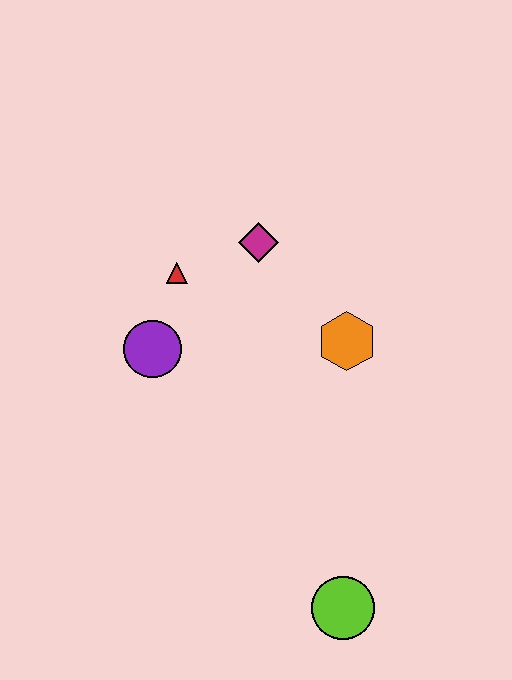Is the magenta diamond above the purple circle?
Yes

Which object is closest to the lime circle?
The orange hexagon is closest to the lime circle.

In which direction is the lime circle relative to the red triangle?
The lime circle is below the red triangle.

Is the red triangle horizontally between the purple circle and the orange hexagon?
Yes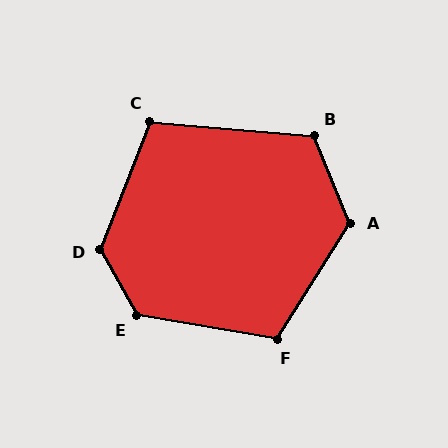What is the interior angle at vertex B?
Approximately 117 degrees (obtuse).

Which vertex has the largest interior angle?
D, at approximately 130 degrees.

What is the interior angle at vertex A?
Approximately 125 degrees (obtuse).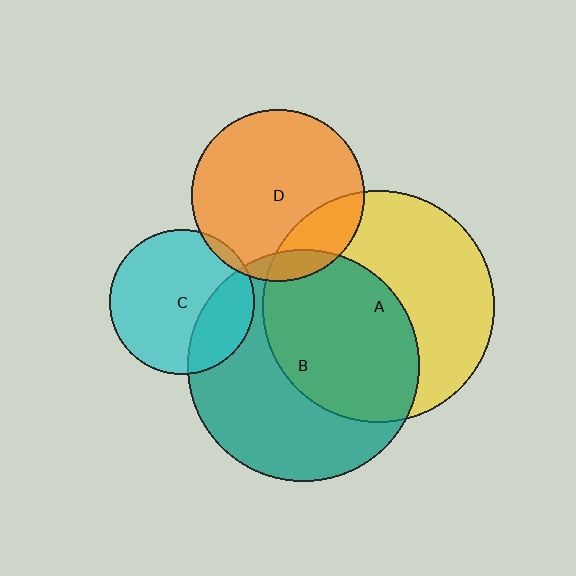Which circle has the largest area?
Circle A (yellow).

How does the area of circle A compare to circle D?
Approximately 1.8 times.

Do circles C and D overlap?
Yes.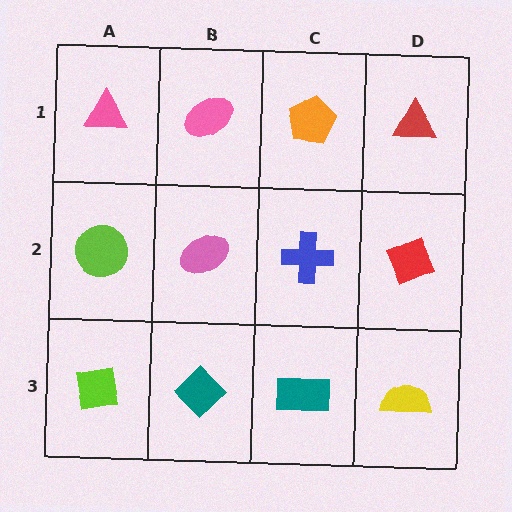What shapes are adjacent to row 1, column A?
A lime circle (row 2, column A), a pink ellipse (row 1, column B).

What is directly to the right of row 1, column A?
A pink ellipse.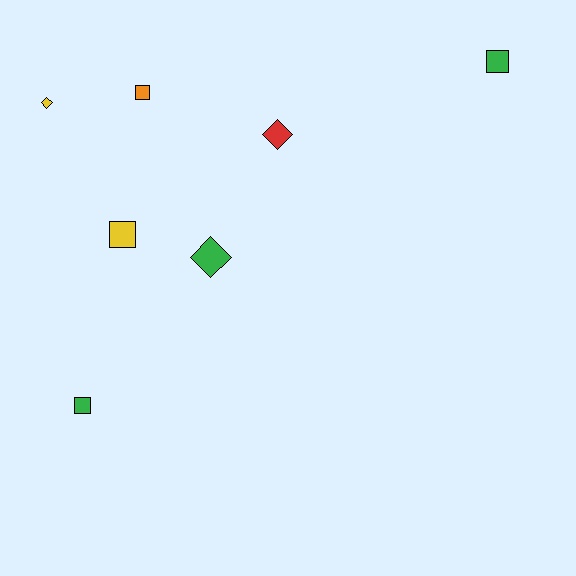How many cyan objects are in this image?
There are no cyan objects.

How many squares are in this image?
There are 4 squares.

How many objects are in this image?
There are 7 objects.